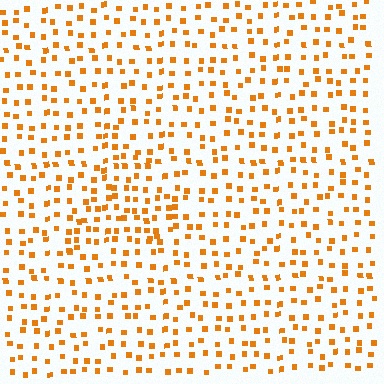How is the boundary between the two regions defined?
The boundary is defined by a change in element density (approximately 1.6x ratio). All elements are the same color, size, and shape.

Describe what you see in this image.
The image contains small orange elements arranged at two different densities. A triangle-shaped region is visible where the elements are more densely packed than the surrounding area.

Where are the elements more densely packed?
The elements are more densely packed inside the triangle boundary.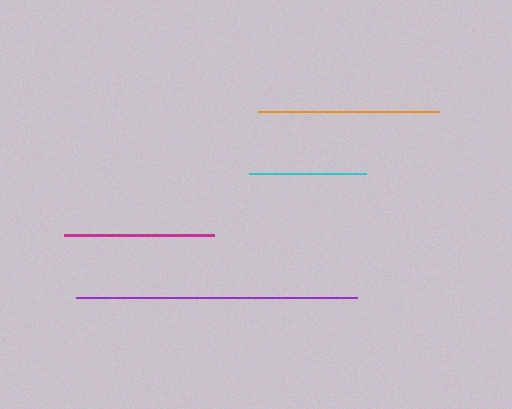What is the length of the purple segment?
The purple segment is approximately 282 pixels long.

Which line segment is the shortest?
The cyan line is the shortest at approximately 117 pixels.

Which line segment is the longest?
The purple line is the longest at approximately 282 pixels.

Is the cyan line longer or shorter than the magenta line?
The magenta line is longer than the cyan line.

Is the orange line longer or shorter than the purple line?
The purple line is longer than the orange line.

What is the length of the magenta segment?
The magenta segment is approximately 151 pixels long.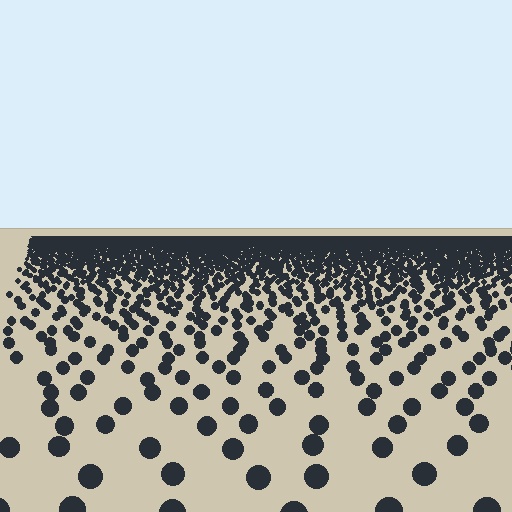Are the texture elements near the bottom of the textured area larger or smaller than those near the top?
Larger. Near the bottom, elements are closer to the viewer and appear at a bigger on-screen size.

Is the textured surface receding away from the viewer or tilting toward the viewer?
The surface is receding away from the viewer. Texture elements get smaller and denser toward the top.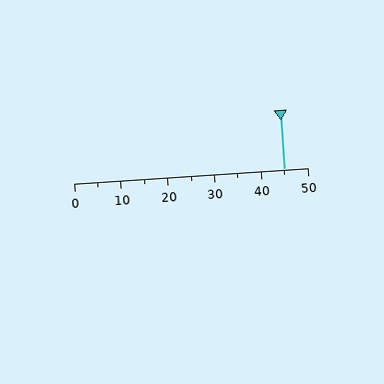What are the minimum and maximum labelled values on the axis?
The axis runs from 0 to 50.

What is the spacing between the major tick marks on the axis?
The major ticks are spaced 10 apart.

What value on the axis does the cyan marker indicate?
The marker indicates approximately 45.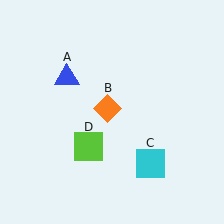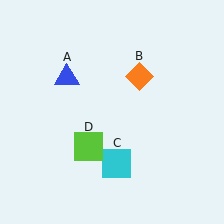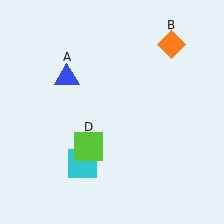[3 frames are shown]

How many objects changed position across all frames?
2 objects changed position: orange diamond (object B), cyan square (object C).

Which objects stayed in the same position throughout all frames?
Blue triangle (object A) and lime square (object D) remained stationary.